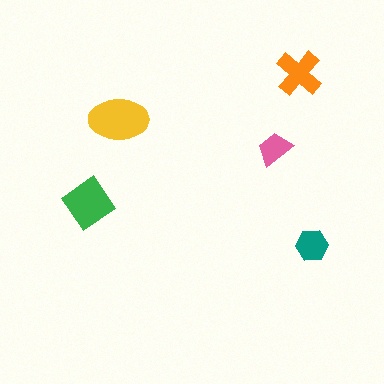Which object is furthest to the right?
The teal hexagon is rightmost.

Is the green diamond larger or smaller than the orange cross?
Larger.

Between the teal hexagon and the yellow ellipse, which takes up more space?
The yellow ellipse.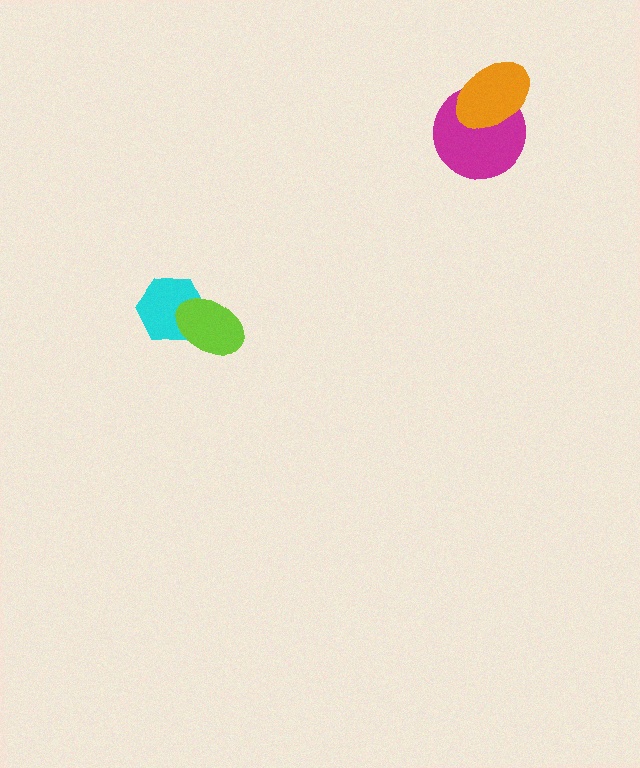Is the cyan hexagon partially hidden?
Yes, it is partially covered by another shape.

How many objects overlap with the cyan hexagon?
1 object overlaps with the cyan hexagon.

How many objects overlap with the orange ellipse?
1 object overlaps with the orange ellipse.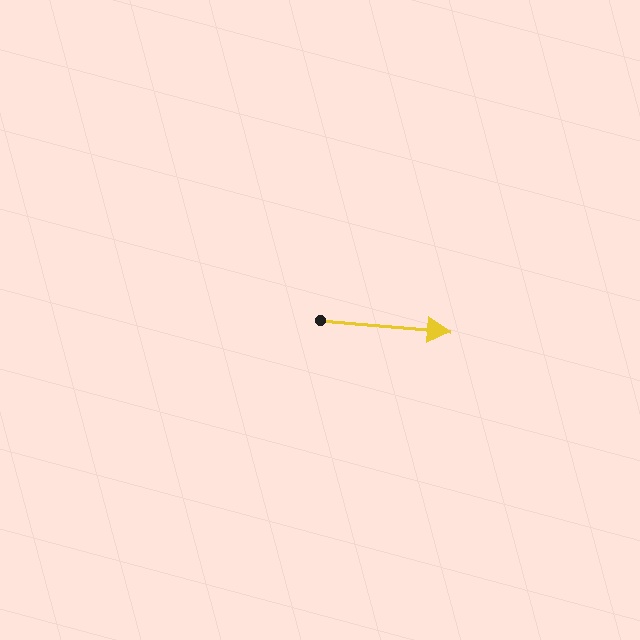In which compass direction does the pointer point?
East.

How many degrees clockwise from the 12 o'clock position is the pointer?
Approximately 95 degrees.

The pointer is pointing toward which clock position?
Roughly 3 o'clock.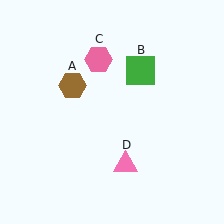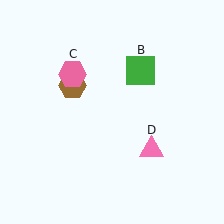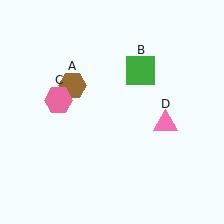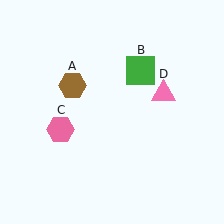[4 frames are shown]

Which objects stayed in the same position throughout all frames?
Brown hexagon (object A) and green square (object B) remained stationary.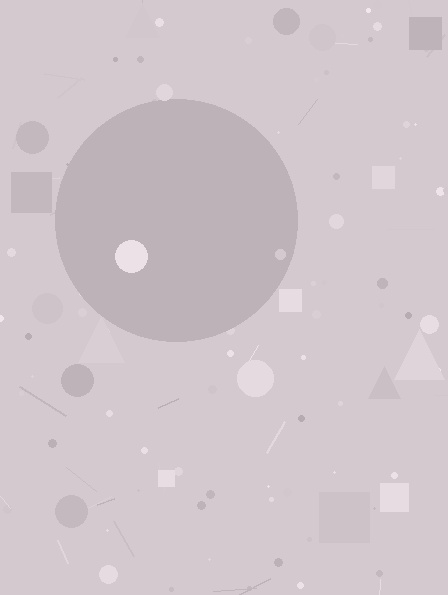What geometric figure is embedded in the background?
A circle is embedded in the background.